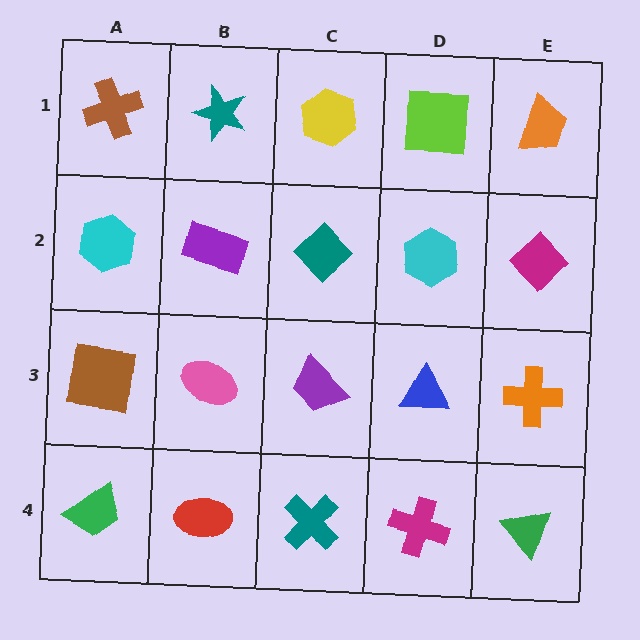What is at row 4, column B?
A red ellipse.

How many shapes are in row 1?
5 shapes.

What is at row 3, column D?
A blue triangle.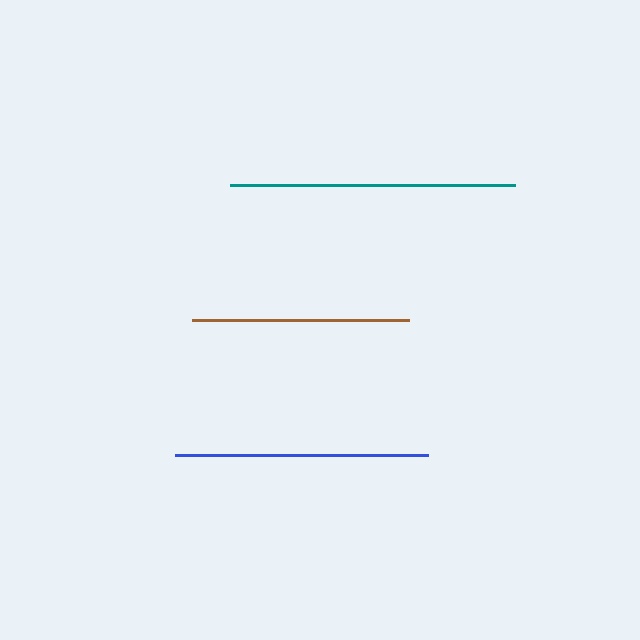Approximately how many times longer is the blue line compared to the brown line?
The blue line is approximately 1.2 times the length of the brown line.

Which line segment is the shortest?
The brown line is the shortest at approximately 217 pixels.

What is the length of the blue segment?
The blue segment is approximately 253 pixels long.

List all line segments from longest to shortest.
From longest to shortest: teal, blue, brown.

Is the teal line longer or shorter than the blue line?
The teal line is longer than the blue line.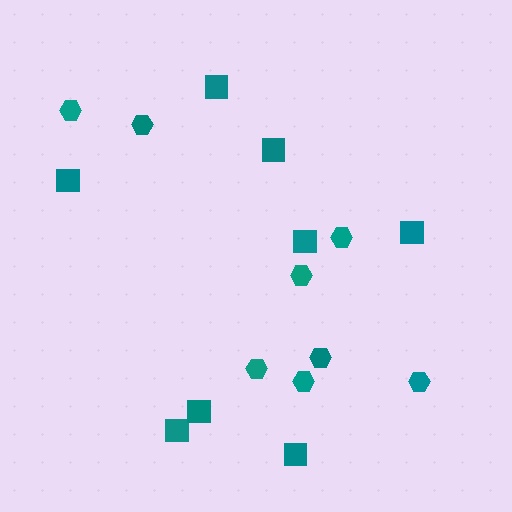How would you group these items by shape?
There are 2 groups: one group of hexagons (8) and one group of squares (8).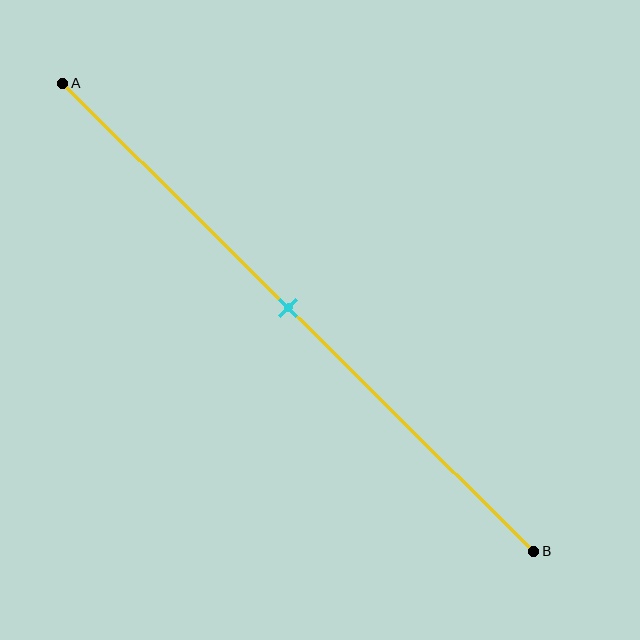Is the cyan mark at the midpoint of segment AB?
Yes, the mark is approximately at the midpoint.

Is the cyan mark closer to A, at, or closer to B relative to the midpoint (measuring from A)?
The cyan mark is approximately at the midpoint of segment AB.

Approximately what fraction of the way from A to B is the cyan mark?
The cyan mark is approximately 50% of the way from A to B.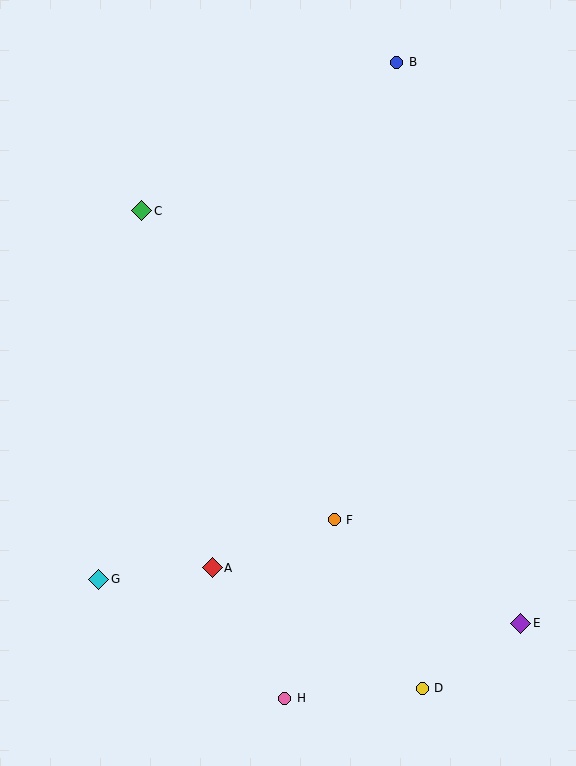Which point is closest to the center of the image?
Point F at (334, 520) is closest to the center.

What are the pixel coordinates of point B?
Point B is at (397, 62).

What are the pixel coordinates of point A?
Point A is at (212, 568).